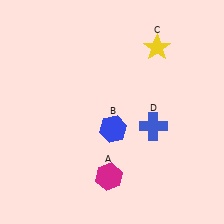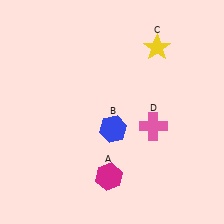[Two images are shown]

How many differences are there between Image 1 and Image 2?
There is 1 difference between the two images.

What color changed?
The cross (D) changed from blue in Image 1 to pink in Image 2.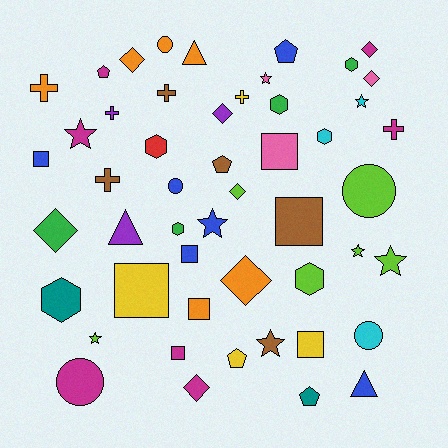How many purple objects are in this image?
There are 3 purple objects.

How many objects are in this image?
There are 50 objects.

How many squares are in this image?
There are 8 squares.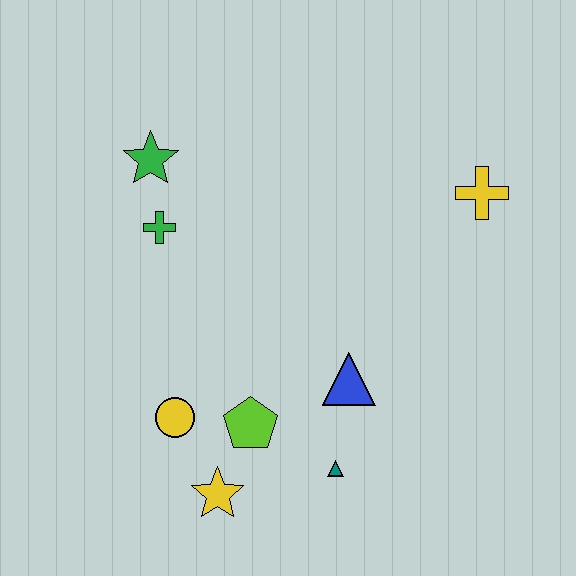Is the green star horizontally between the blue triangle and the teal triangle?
No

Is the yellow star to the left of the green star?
No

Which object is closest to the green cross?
The green star is closest to the green cross.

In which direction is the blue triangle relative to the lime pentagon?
The blue triangle is to the right of the lime pentagon.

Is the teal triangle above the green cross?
No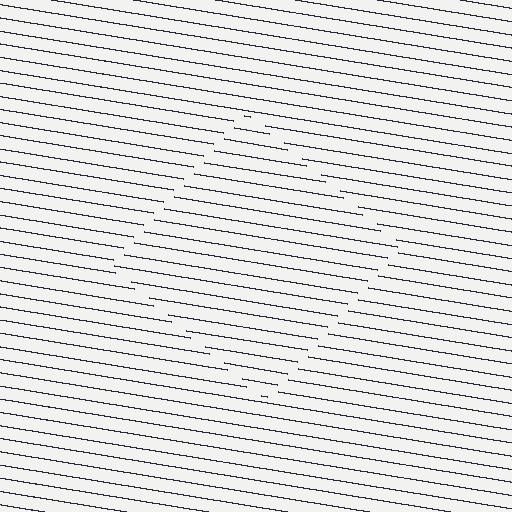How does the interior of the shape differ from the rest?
The interior of the shape contains the same grating, shifted by half a period — the contour is defined by the phase discontinuity where line-ends from the inner and outer gratings abut.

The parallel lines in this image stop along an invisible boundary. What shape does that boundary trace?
An illusory square. The interior of the shape contains the same grating, shifted by half a period — the contour is defined by the phase discontinuity where line-ends from the inner and outer gratings abut.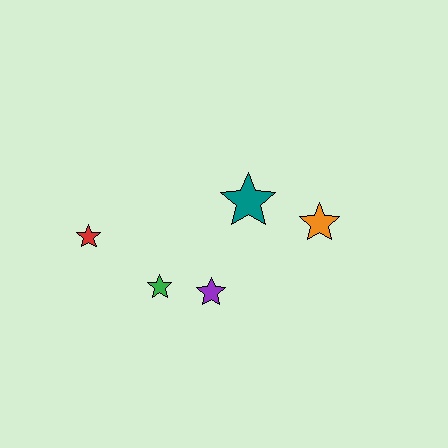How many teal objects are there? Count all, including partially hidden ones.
There is 1 teal object.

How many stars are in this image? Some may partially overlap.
There are 5 stars.